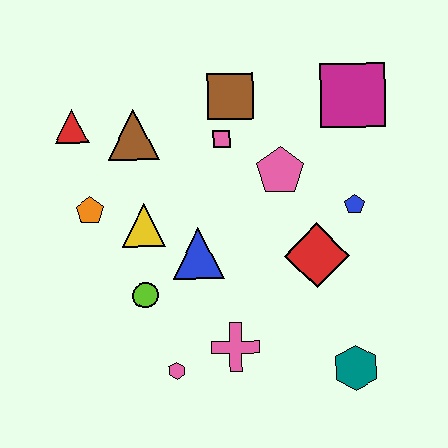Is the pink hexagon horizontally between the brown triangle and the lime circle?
No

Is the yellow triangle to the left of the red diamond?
Yes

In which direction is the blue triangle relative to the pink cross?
The blue triangle is above the pink cross.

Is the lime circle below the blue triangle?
Yes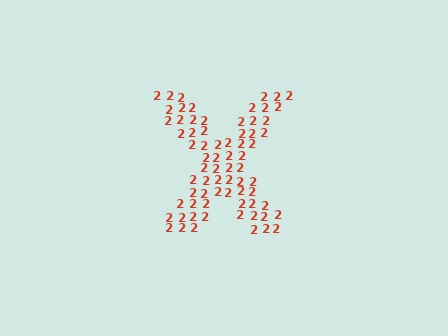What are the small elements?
The small elements are digit 2's.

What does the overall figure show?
The overall figure shows the letter X.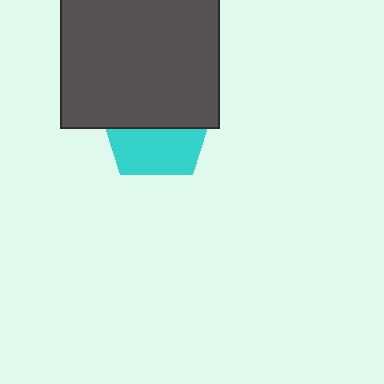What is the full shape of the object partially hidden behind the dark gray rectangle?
The partially hidden object is a cyan pentagon.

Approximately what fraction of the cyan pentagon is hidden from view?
Roughly 56% of the cyan pentagon is hidden behind the dark gray rectangle.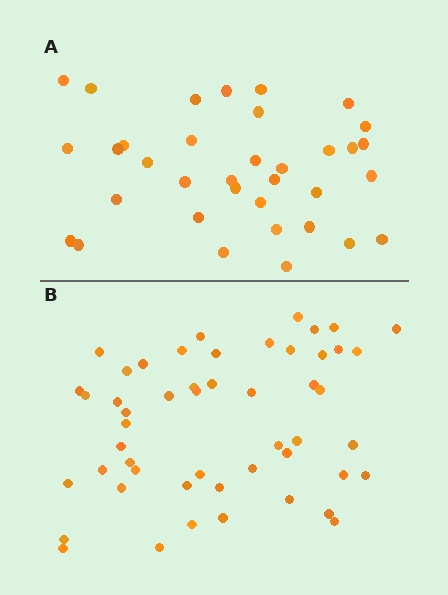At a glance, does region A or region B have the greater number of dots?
Region B (the bottom region) has more dots.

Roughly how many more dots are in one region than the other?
Region B has approximately 15 more dots than region A.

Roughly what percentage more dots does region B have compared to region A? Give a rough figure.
About 45% more.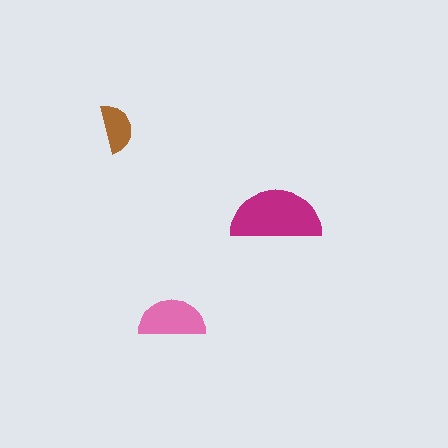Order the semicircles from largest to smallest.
the magenta one, the pink one, the brown one.